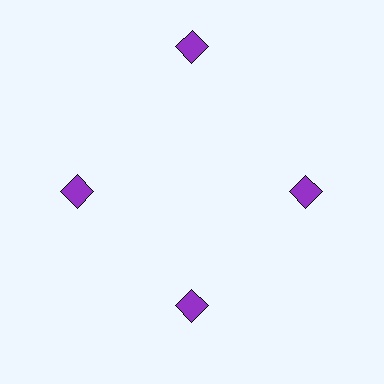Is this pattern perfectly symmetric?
No. The 4 purple diamonds are arranged in a ring, but one element near the 12 o'clock position is pushed outward from the center, breaking the 4-fold rotational symmetry.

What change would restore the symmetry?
The symmetry would be restored by moving it inward, back onto the ring so that all 4 diamonds sit at equal angles and equal distance from the center.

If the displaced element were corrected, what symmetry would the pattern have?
It would have 4-fold rotational symmetry — the pattern would map onto itself every 90 degrees.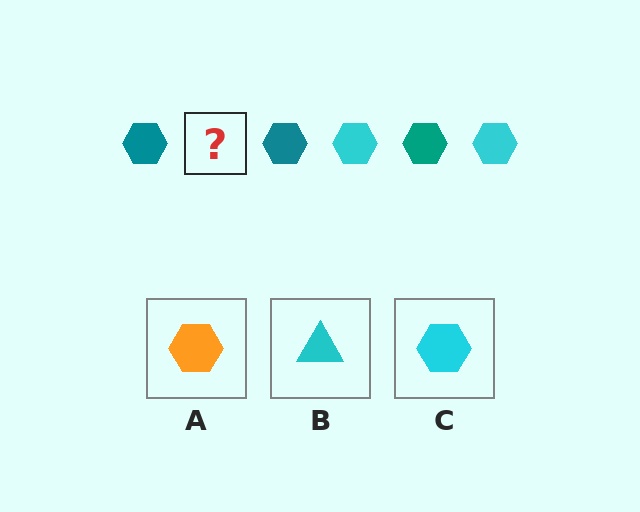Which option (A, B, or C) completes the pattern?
C.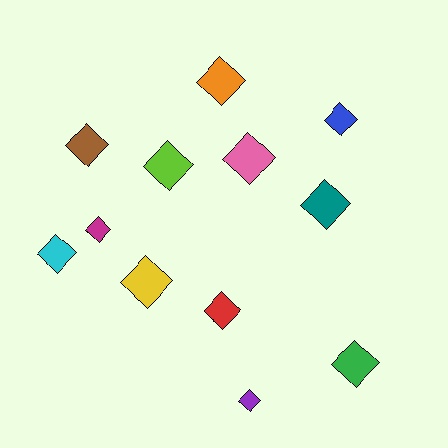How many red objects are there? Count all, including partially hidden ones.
There is 1 red object.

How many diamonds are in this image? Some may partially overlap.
There are 12 diamonds.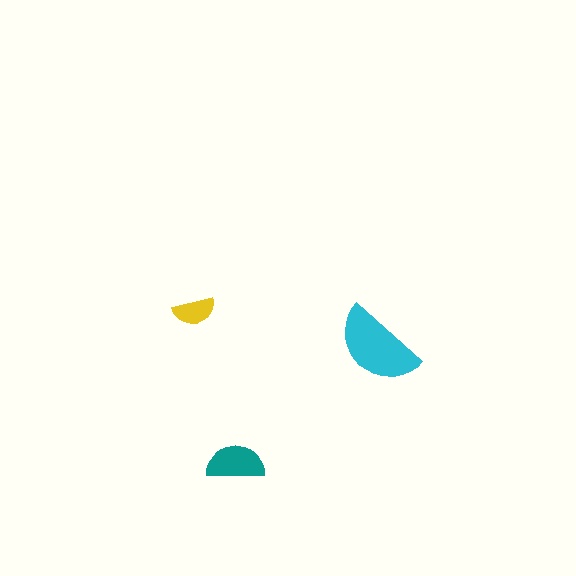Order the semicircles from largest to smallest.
the cyan one, the teal one, the yellow one.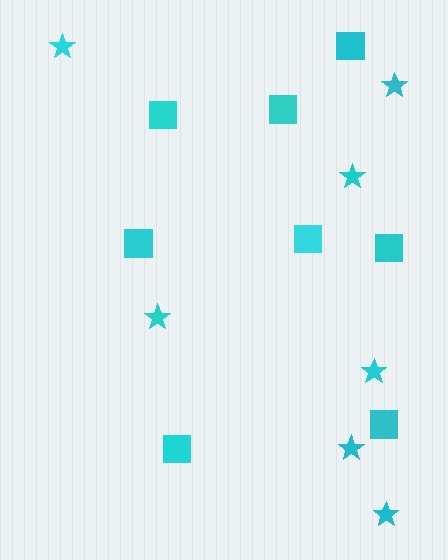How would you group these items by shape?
There are 2 groups: one group of stars (7) and one group of squares (8).